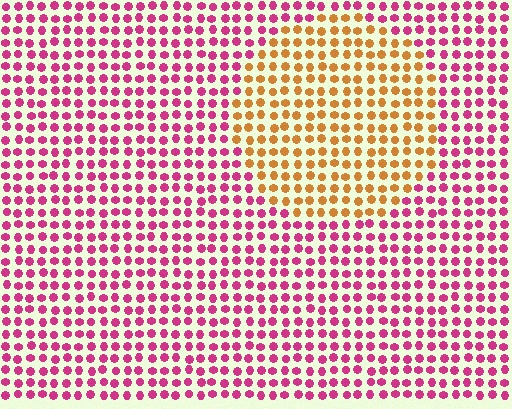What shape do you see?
I see a circle.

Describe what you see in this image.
The image is filled with small magenta elements in a uniform arrangement. A circle-shaped region is visible where the elements are tinted to a slightly different hue, forming a subtle color boundary.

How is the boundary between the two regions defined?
The boundary is defined purely by a slight shift in hue (about 63 degrees). Spacing, size, and orientation are identical on both sides.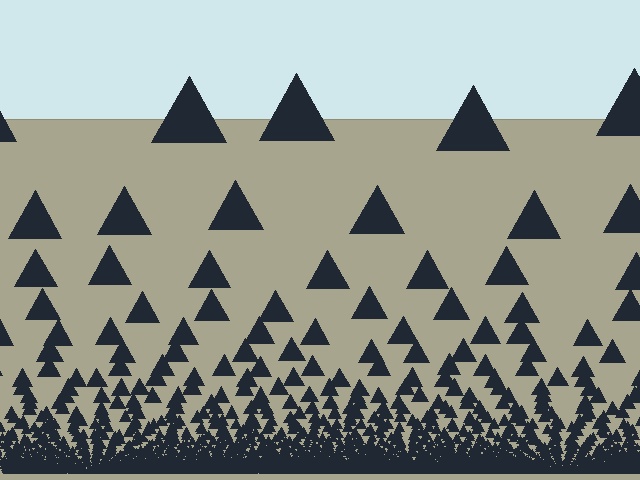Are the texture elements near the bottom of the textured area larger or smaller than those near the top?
Smaller. The gradient is inverted — elements near the bottom are smaller and denser.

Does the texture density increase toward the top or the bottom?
Density increases toward the bottom.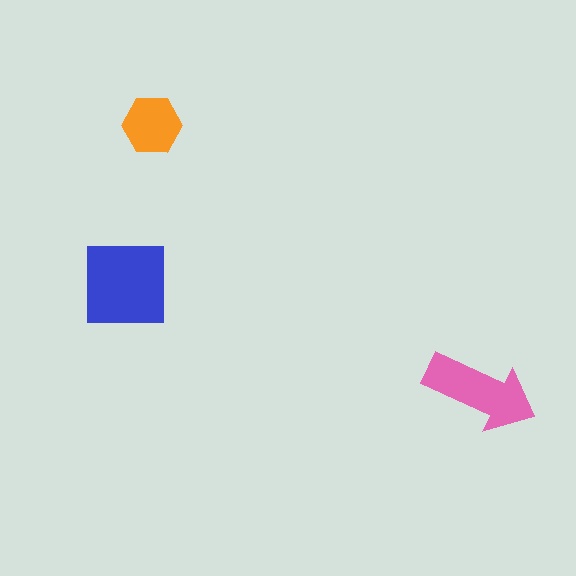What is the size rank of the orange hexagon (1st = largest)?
3rd.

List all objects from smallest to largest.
The orange hexagon, the pink arrow, the blue square.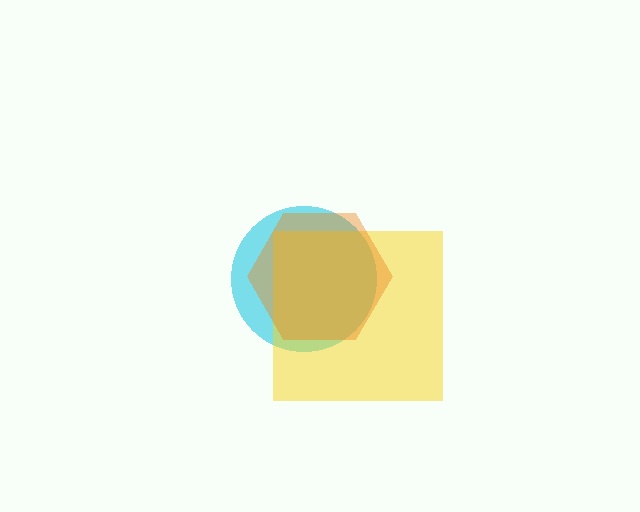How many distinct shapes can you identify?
There are 3 distinct shapes: a cyan circle, a yellow square, an orange hexagon.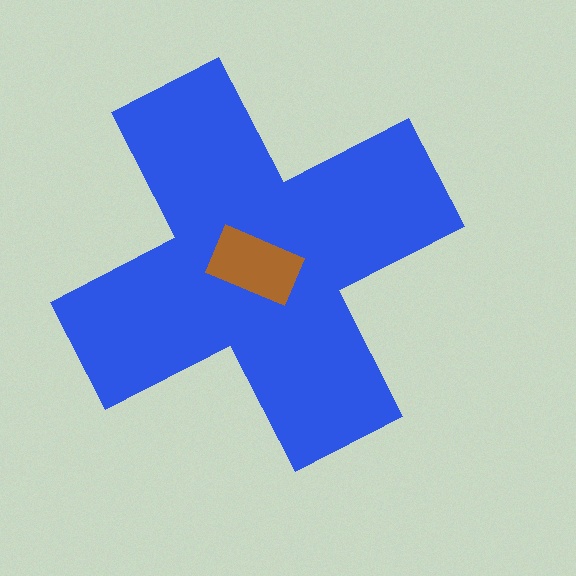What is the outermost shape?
The blue cross.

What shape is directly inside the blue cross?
The brown rectangle.